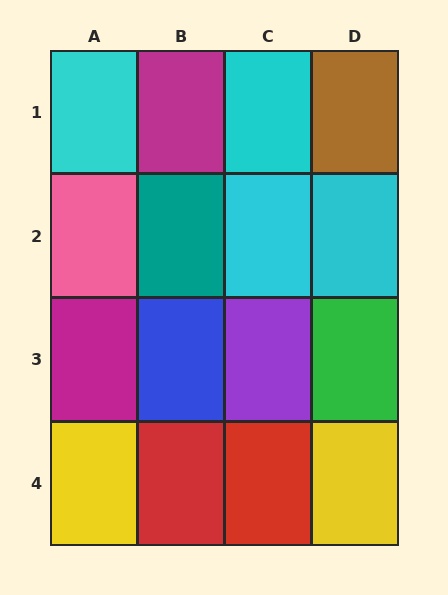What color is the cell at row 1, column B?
Magenta.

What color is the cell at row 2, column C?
Cyan.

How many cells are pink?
1 cell is pink.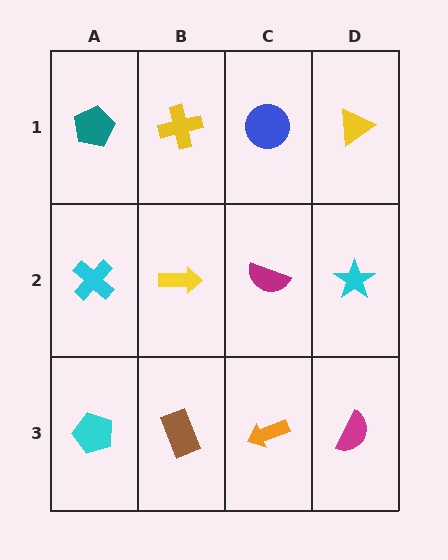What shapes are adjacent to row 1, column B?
A yellow arrow (row 2, column B), a teal pentagon (row 1, column A), a blue circle (row 1, column C).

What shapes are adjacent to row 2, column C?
A blue circle (row 1, column C), an orange arrow (row 3, column C), a yellow arrow (row 2, column B), a cyan star (row 2, column D).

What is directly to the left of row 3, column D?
An orange arrow.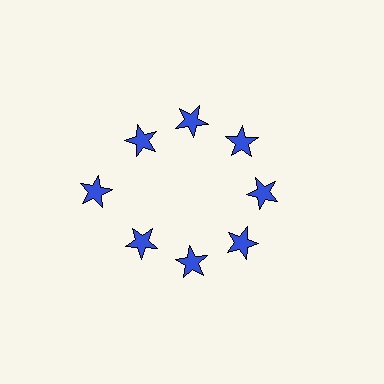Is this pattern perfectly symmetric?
No. The 8 blue stars are arranged in a ring, but one element near the 9 o'clock position is pushed outward from the center, breaking the 8-fold rotational symmetry.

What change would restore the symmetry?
The symmetry would be restored by moving it inward, back onto the ring so that all 8 stars sit at equal angles and equal distance from the center.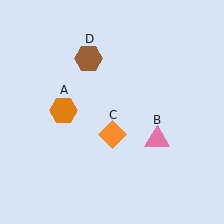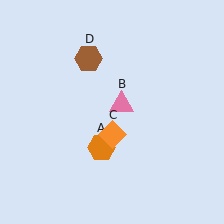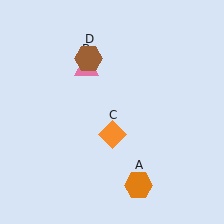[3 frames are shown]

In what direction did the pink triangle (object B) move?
The pink triangle (object B) moved up and to the left.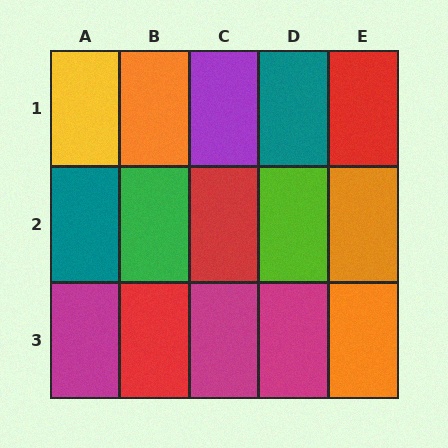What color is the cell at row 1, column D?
Teal.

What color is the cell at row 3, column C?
Magenta.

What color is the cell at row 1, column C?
Purple.